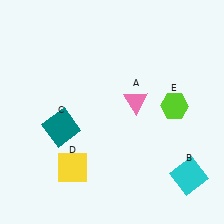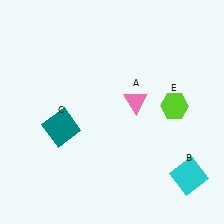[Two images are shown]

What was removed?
The yellow square (D) was removed in Image 2.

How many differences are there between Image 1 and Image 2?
There is 1 difference between the two images.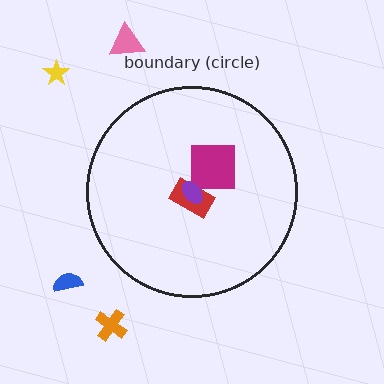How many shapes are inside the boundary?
3 inside, 4 outside.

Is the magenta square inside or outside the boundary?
Inside.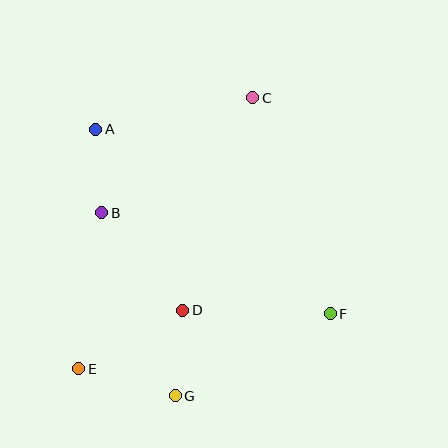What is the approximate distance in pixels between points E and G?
The distance between E and G is approximately 100 pixels.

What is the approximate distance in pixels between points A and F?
The distance between A and F is approximately 298 pixels.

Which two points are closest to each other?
Points A and B are closest to each other.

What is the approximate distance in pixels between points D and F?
The distance between D and F is approximately 147 pixels.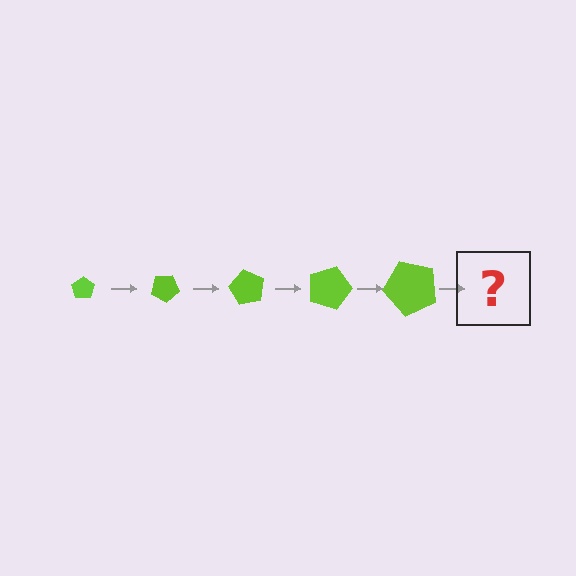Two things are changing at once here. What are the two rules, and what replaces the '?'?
The two rules are that the pentagon grows larger each step and it rotates 30 degrees each step. The '?' should be a pentagon, larger than the previous one and rotated 150 degrees from the start.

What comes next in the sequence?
The next element should be a pentagon, larger than the previous one and rotated 150 degrees from the start.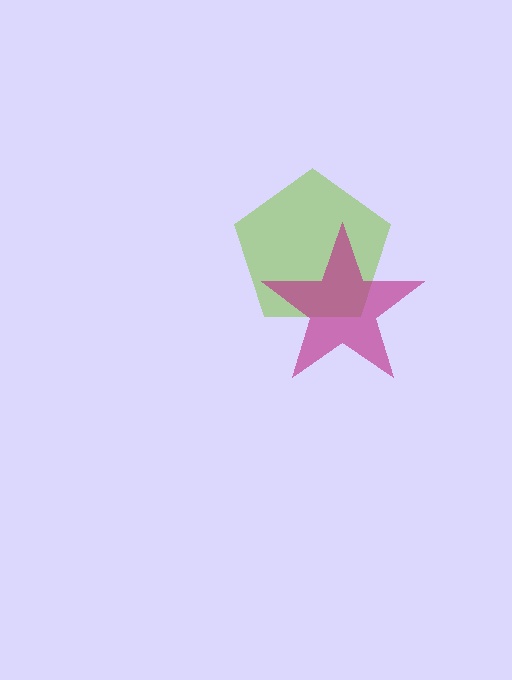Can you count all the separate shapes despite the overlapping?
Yes, there are 2 separate shapes.